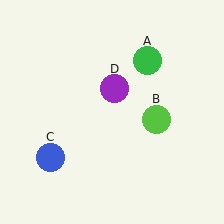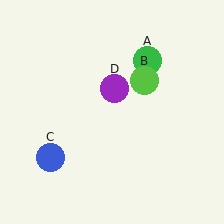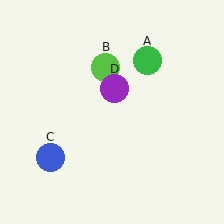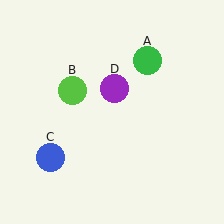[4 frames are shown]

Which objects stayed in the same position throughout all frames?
Green circle (object A) and blue circle (object C) and purple circle (object D) remained stationary.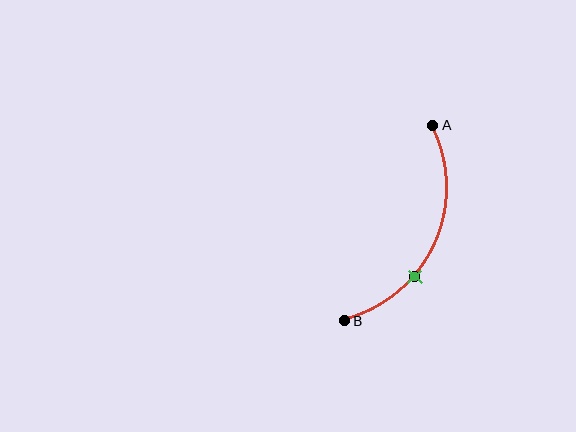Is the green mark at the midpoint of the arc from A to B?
No. The green mark lies on the arc but is closer to endpoint B. The arc midpoint would be at the point on the curve equidistant along the arc from both A and B.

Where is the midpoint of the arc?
The arc midpoint is the point on the curve farthest from the straight line joining A and B. It sits to the right of that line.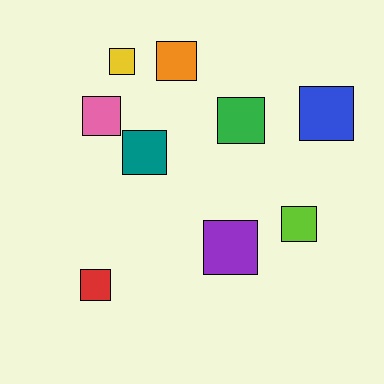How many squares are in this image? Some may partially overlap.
There are 9 squares.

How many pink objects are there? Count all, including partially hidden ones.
There is 1 pink object.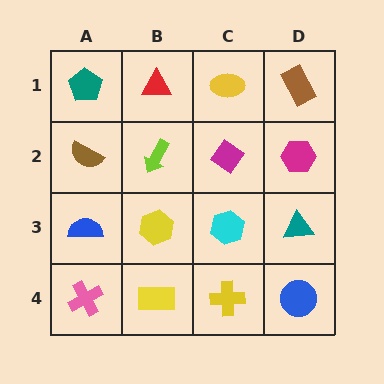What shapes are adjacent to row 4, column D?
A teal triangle (row 3, column D), a yellow cross (row 4, column C).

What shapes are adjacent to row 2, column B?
A red triangle (row 1, column B), a yellow hexagon (row 3, column B), a brown semicircle (row 2, column A), a magenta diamond (row 2, column C).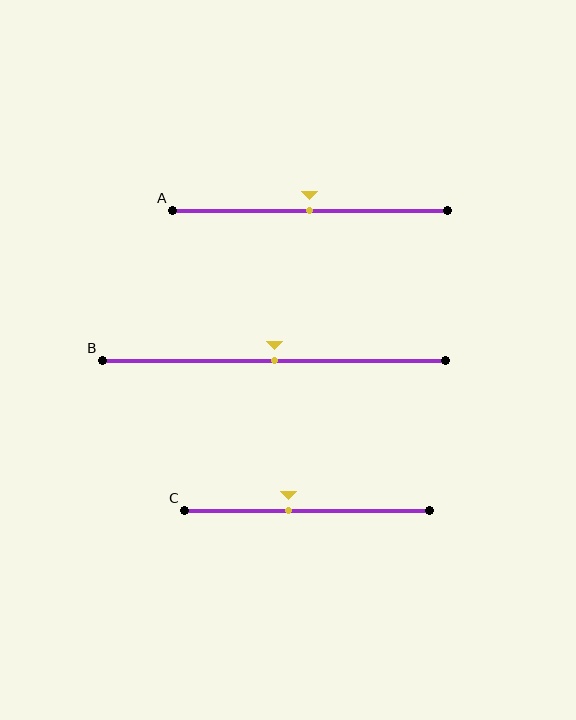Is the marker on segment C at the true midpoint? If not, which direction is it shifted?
No, the marker on segment C is shifted to the left by about 8% of the segment length.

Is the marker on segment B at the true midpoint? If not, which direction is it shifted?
Yes, the marker on segment B is at the true midpoint.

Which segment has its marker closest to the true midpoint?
Segment A has its marker closest to the true midpoint.